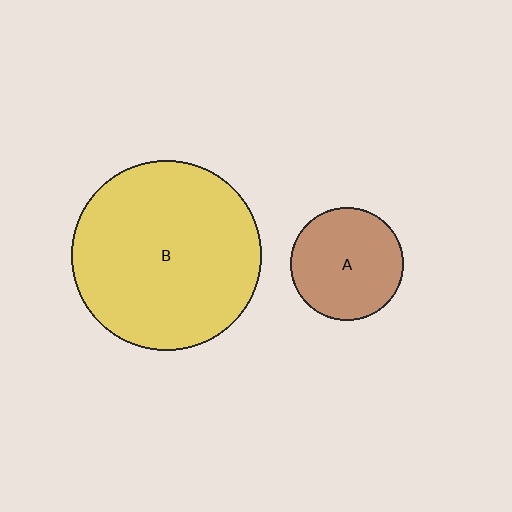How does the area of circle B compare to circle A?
Approximately 2.8 times.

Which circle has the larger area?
Circle B (yellow).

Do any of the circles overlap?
No, none of the circles overlap.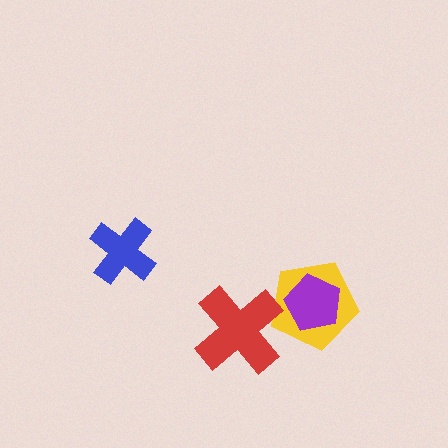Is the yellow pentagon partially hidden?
Yes, it is partially covered by another shape.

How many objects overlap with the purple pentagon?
1 object overlaps with the purple pentagon.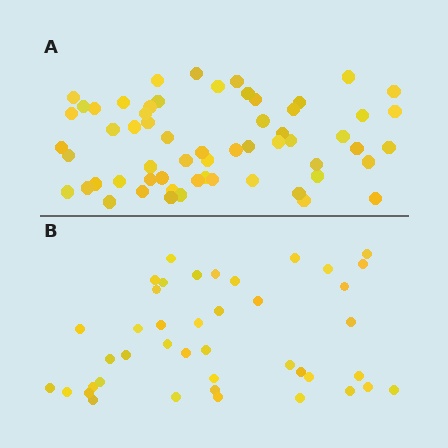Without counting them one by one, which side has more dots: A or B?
Region A (the top region) has more dots.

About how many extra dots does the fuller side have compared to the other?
Region A has approximately 20 more dots than region B.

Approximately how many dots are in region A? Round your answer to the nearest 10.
About 60 dots.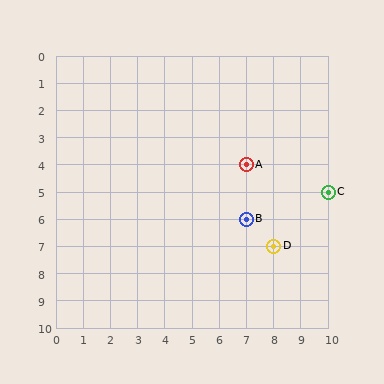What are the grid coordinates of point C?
Point C is at grid coordinates (10, 5).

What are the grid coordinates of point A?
Point A is at grid coordinates (7, 4).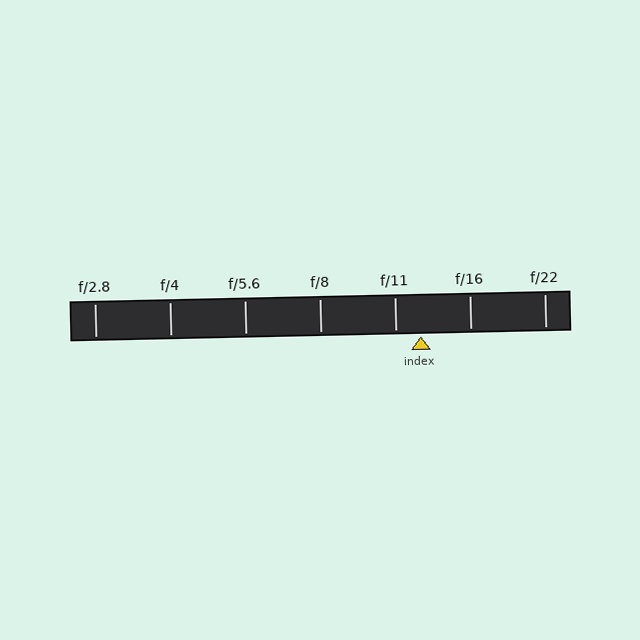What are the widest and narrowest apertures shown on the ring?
The widest aperture shown is f/2.8 and the narrowest is f/22.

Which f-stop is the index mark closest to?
The index mark is closest to f/11.